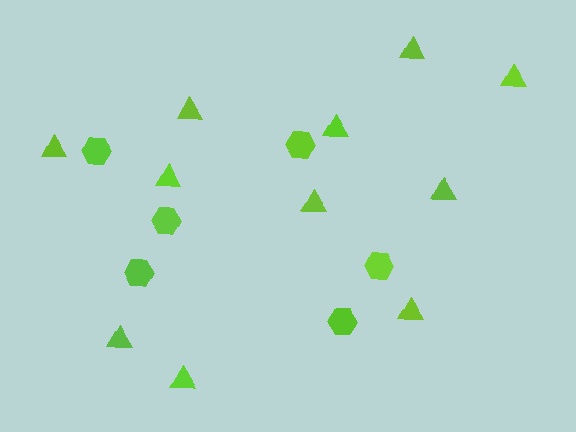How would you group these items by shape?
There are 2 groups: one group of hexagons (6) and one group of triangles (11).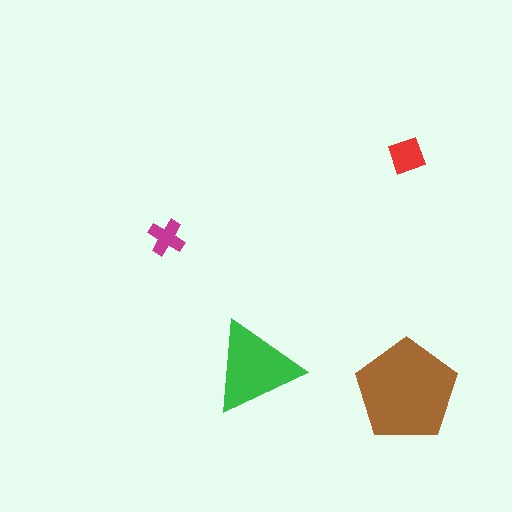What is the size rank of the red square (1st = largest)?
3rd.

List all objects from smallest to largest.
The magenta cross, the red square, the green triangle, the brown pentagon.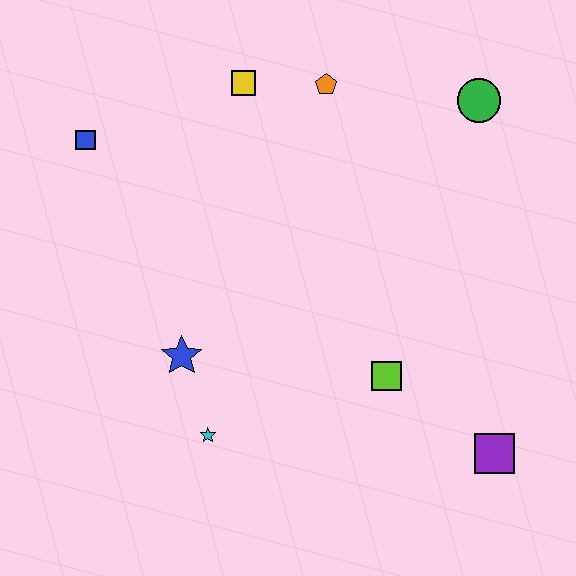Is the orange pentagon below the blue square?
No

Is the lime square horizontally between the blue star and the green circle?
Yes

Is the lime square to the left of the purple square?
Yes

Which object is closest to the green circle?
The orange pentagon is closest to the green circle.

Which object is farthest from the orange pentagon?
The purple square is farthest from the orange pentagon.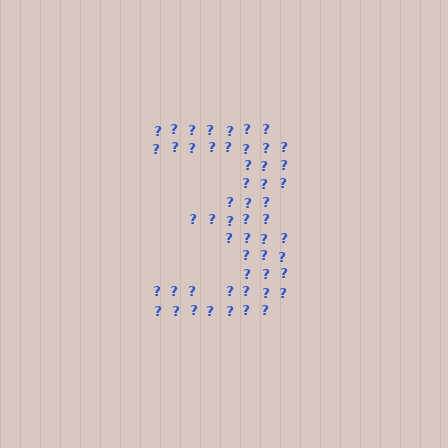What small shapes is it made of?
It is made of small question marks.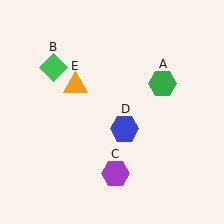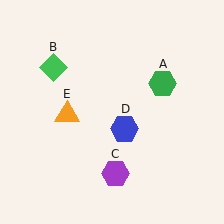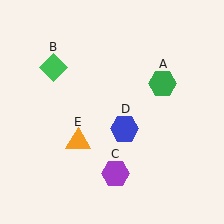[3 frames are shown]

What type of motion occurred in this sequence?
The orange triangle (object E) rotated counterclockwise around the center of the scene.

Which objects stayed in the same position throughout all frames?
Green hexagon (object A) and green diamond (object B) and purple hexagon (object C) and blue hexagon (object D) remained stationary.